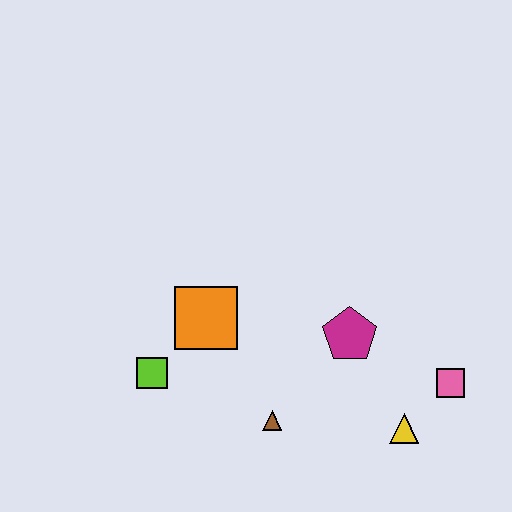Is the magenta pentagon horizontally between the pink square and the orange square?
Yes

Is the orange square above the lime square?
Yes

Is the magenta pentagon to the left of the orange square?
No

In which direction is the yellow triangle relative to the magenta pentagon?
The yellow triangle is below the magenta pentagon.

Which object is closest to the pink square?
The yellow triangle is closest to the pink square.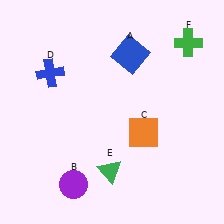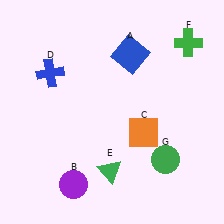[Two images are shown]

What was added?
A green circle (G) was added in Image 2.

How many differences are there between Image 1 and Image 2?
There is 1 difference between the two images.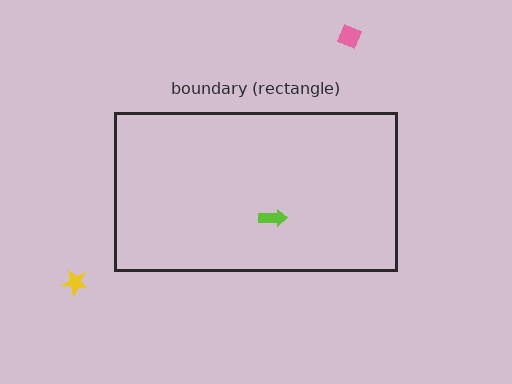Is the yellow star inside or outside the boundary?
Outside.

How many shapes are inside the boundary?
1 inside, 2 outside.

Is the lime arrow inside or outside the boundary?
Inside.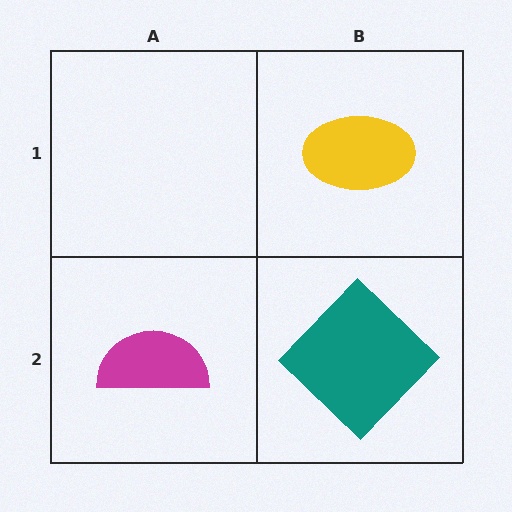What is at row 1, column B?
A yellow ellipse.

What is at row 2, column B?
A teal diamond.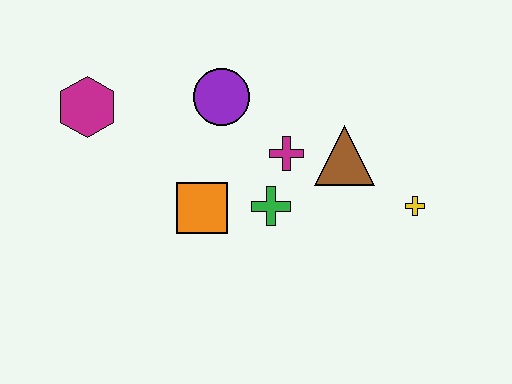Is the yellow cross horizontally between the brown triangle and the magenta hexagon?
No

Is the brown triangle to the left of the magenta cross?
No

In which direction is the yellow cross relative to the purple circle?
The yellow cross is to the right of the purple circle.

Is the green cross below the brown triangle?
Yes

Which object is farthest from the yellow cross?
The magenta hexagon is farthest from the yellow cross.